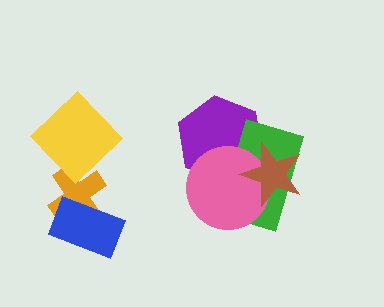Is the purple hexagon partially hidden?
Yes, it is partially covered by another shape.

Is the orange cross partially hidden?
Yes, it is partially covered by another shape.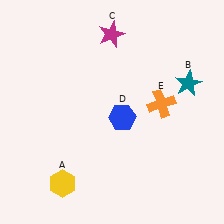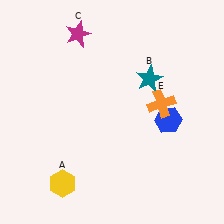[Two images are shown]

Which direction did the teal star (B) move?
The teal star (B) moved left.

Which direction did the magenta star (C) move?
The magenta star (C) moved left.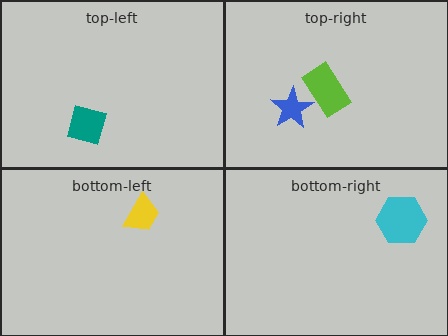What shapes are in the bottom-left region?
The yellow trapezoid.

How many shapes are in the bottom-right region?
1.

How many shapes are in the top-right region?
2.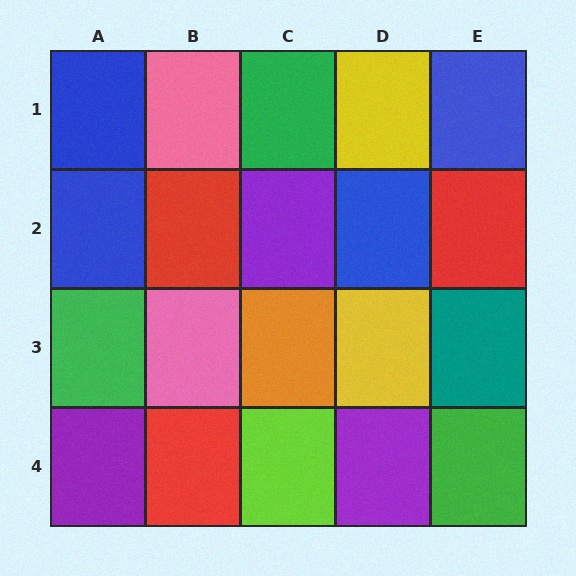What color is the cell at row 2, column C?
Purple.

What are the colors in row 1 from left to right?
Blue, pink, green, yellow, blue.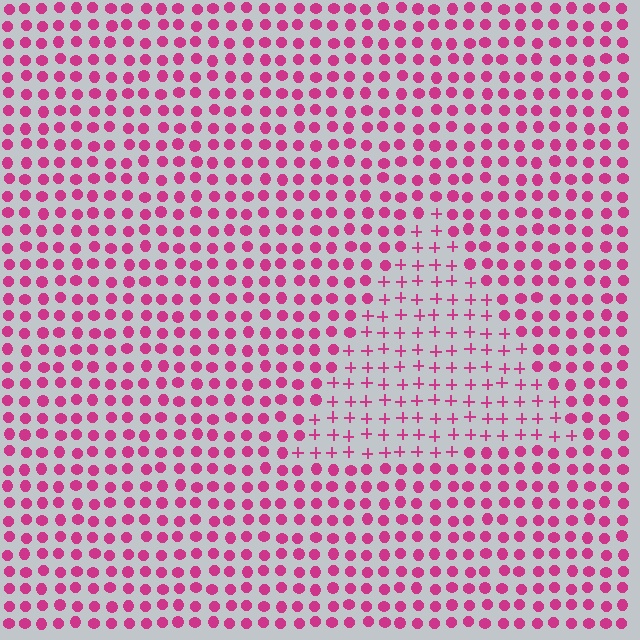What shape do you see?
I see a triangle.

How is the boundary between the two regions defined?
The boundary is defined by a change in element shape: plus signs inside vs. circles outside. All elements share the same color and spacing.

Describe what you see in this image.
The image is filled with small magenta elements arranged in a uniform grid. A triangle-shaped region contains plus signs, while the surrounding area contains circles. The boundary is defined purely by the change in element shape.